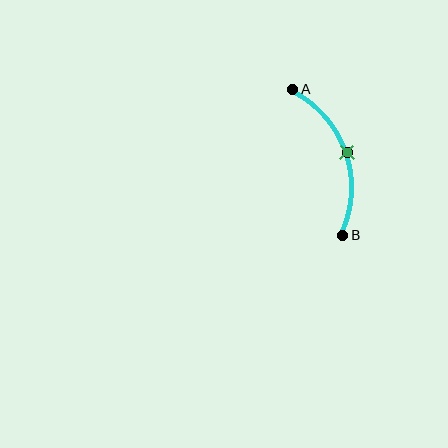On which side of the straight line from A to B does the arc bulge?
The arc bulges to the right of the straight line connecting A and B.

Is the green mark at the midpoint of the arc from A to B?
Yes. The green mark lies on the arc at equal arc-length from both A and B — it is the arc midpoint.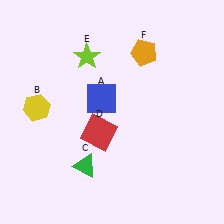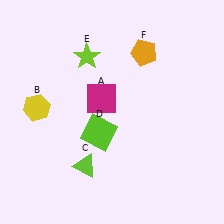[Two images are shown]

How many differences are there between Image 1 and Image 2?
There are 3 differences between the two images.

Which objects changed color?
A changed from blue to magenta. C changed from green to lime. D changed from red to lime.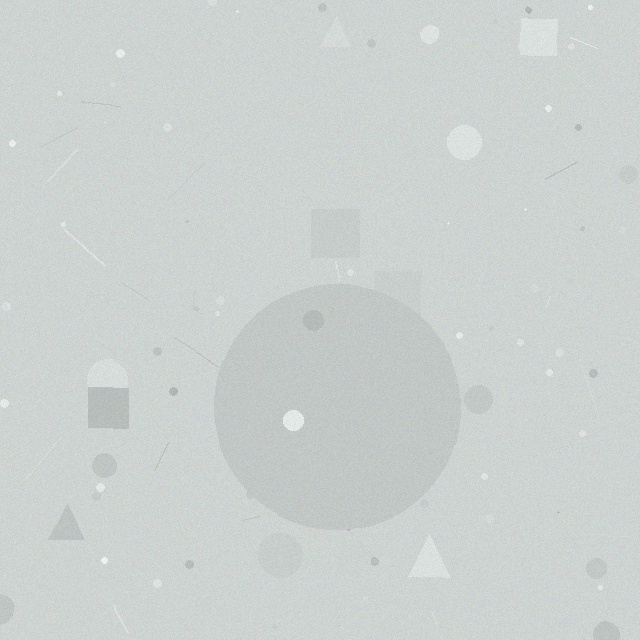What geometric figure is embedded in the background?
A circle is embedded in the background.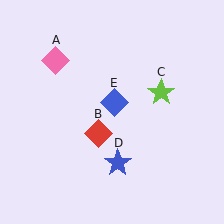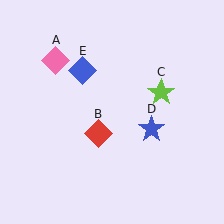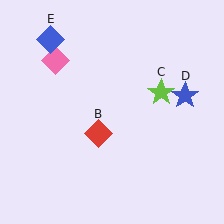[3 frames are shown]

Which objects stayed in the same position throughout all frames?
Pink diamond (object A) and red diamond (object B) and lime star (object C) remained stationary.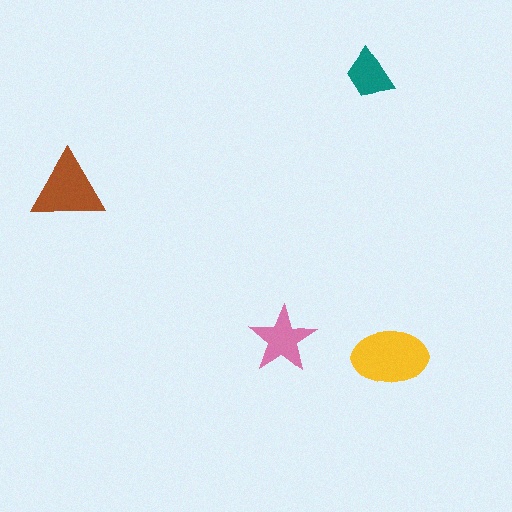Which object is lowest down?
The yellow ellipse is bottommost.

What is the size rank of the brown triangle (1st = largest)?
2nd.